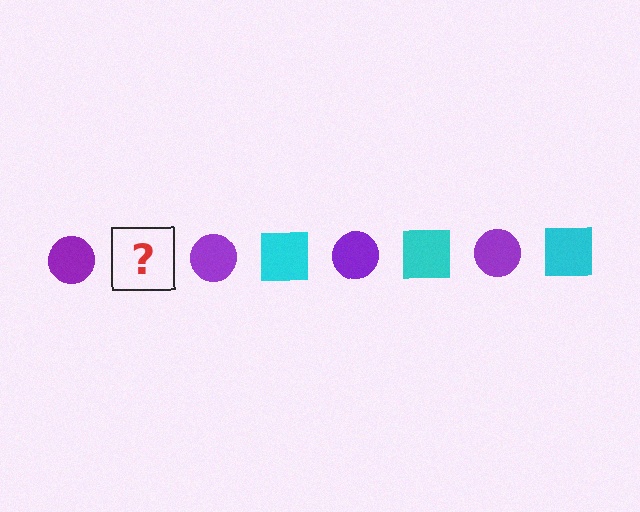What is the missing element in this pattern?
The missing element is a cyan square.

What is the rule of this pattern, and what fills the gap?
The rule is that the pattern alternates between purple circle and cyan square. The gap should be filled with a cyan square.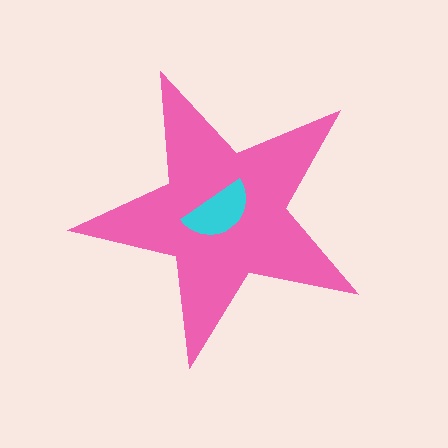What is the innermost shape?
The cyan semicircle.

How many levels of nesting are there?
2.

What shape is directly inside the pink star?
The cyan semicircle.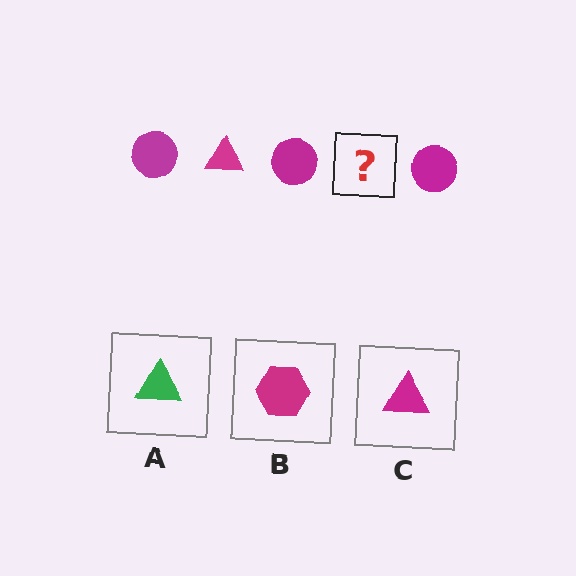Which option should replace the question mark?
Option C.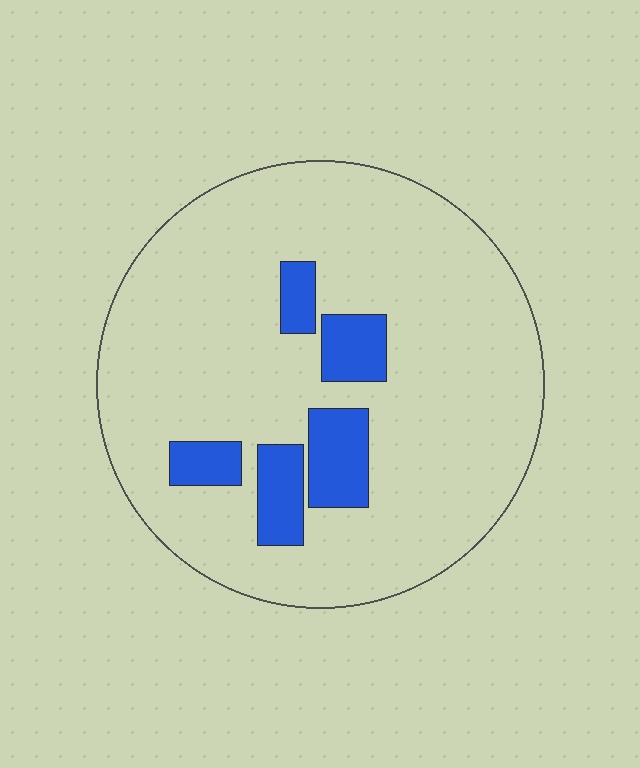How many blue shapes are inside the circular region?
5.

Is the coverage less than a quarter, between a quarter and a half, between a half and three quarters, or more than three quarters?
Less than a quarter.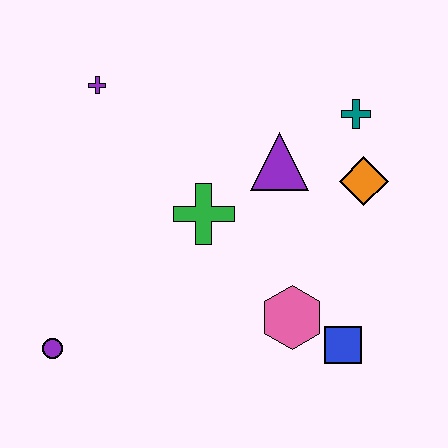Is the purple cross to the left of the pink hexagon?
Yes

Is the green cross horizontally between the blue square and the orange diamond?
No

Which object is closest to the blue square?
The pink hexagon is closest to the blue square.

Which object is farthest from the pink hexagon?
The purple cross is farthest from the pink hexagon.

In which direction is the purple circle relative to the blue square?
The purple circle is to the left of the blue square.